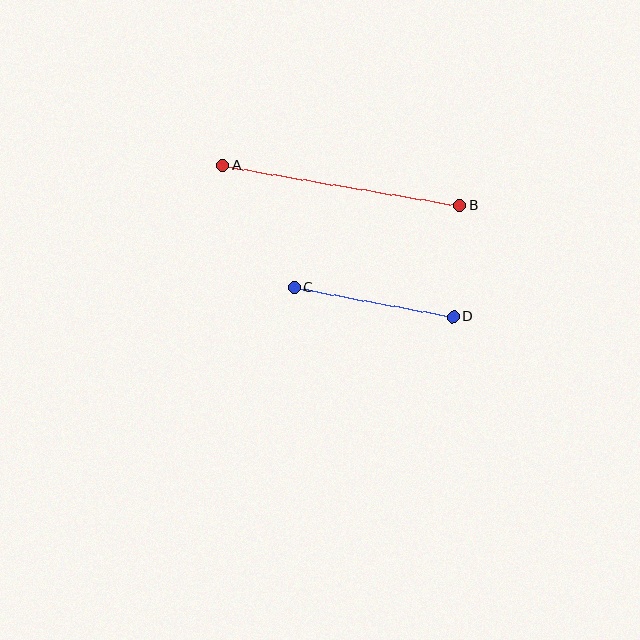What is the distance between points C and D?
The distance is approximately 162 pixels.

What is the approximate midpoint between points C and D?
The midpoint is at approximately (374, 302) pixels.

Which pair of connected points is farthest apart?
Points A and B are farthest apart.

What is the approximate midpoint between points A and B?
The midpoint is at approximately (341, 186) pixels.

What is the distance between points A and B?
The distance is approximately 241 pixels.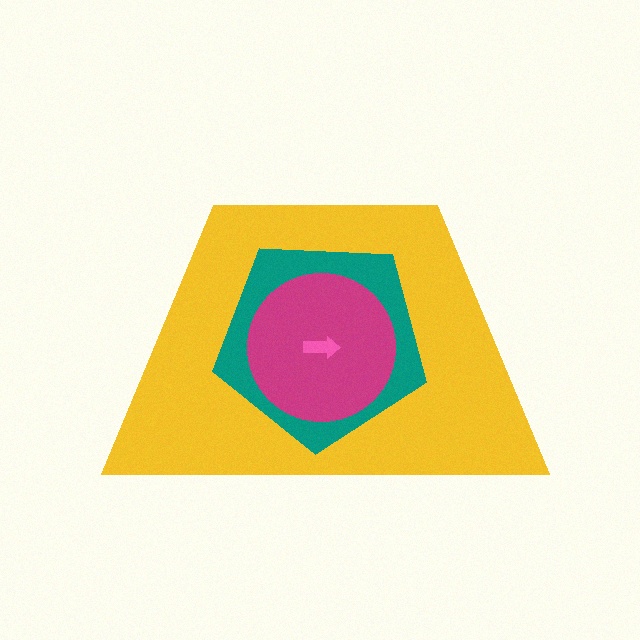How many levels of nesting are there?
4.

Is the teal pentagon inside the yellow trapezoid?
Yes.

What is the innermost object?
The pink arrow.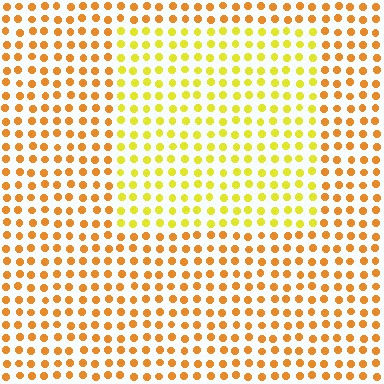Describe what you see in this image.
The image is filled with small orange elements in a uniform arrangement. A rectangle-shaped region is visible where the elements are tinted to a slightly different hue, forming a subtle color boundary.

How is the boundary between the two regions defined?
The boundary is defined purely by a slight shift in hue (about 31 degrees). Spacing, size, and orientation are identical on both sides.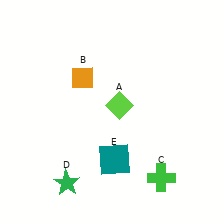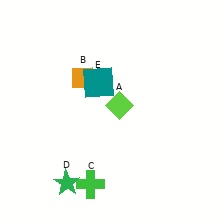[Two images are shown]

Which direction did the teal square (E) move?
The teal square (E) moved up.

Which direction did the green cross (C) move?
The green cross (C) moved left.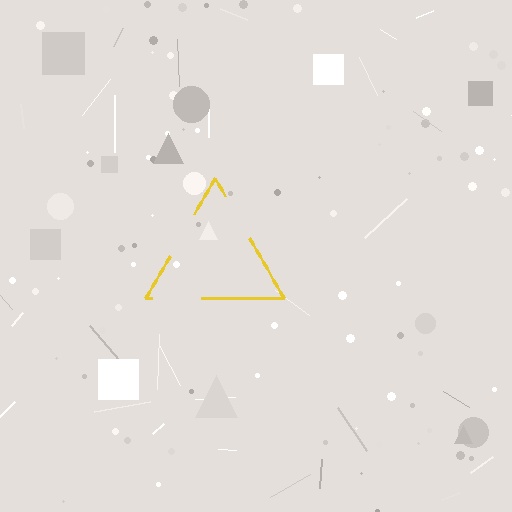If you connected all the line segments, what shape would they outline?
They would outline a triangle.